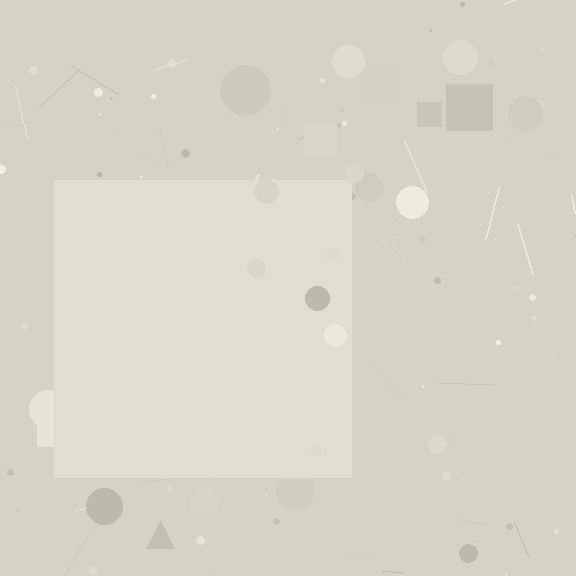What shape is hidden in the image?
A square is hidden in the image.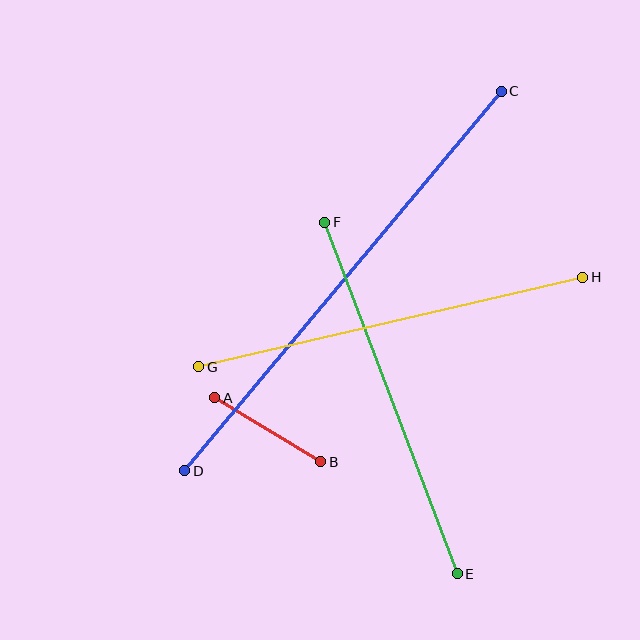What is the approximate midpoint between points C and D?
The midpoint is at approximately (343, 281) pixels.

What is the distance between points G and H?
The distance is approximately 395 pixels.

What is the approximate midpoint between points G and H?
The midpoint is at approximately (391, 322) pixels.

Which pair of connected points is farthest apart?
Points C and D are farthest apart.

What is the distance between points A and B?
The distance is approximately 124 pixels.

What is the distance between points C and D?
The distance is approximately 494 pixels.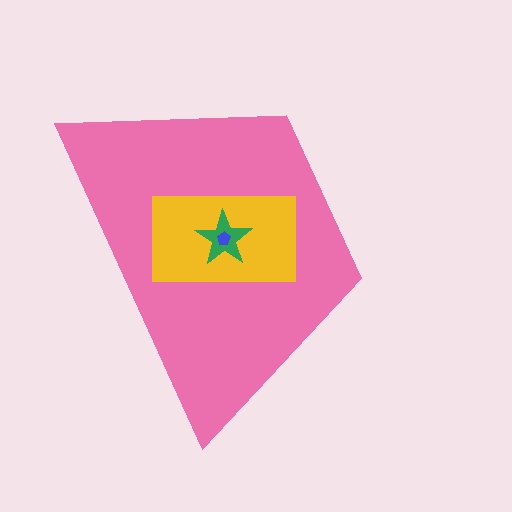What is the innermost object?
The blue pentagon.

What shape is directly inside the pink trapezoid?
The yellow rectangle.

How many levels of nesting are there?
4.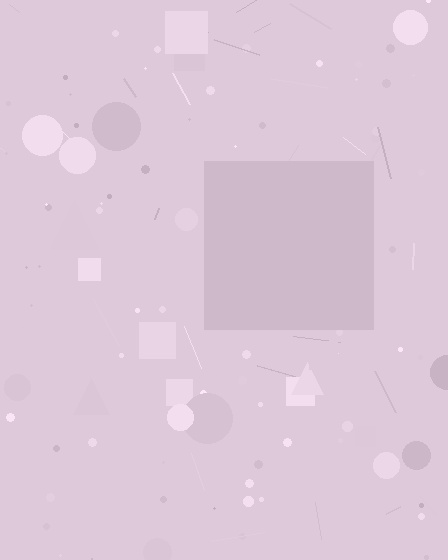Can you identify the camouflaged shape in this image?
The camouflaged shape is a square.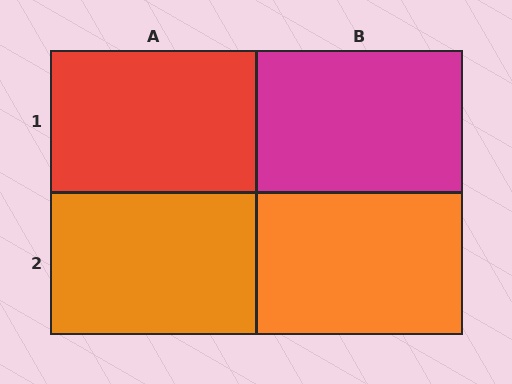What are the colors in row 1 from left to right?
Red, magenta.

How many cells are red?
1 cell is red.